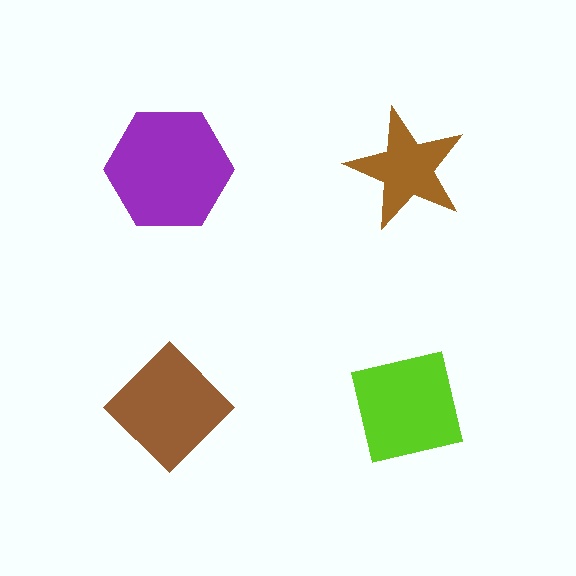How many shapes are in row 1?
2 shapes.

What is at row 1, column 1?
A purple hexagon.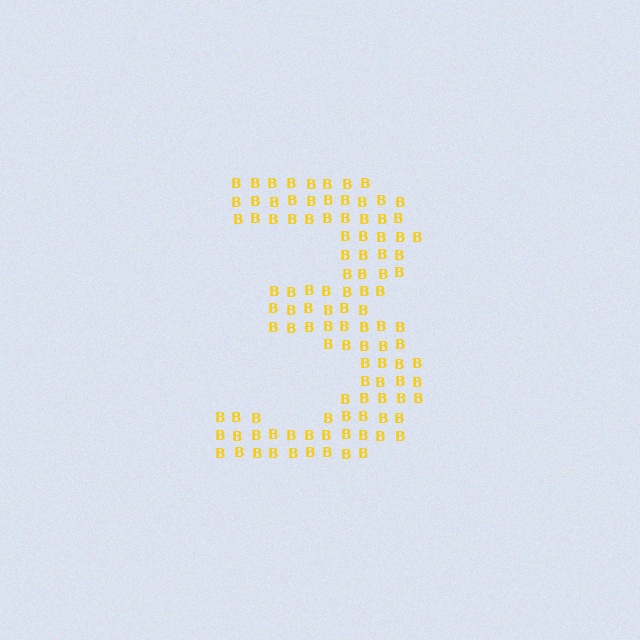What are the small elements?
The small elements are letter B's.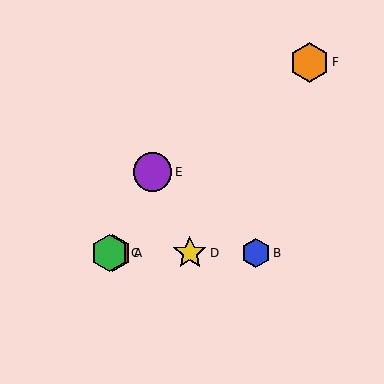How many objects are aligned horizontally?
4 objects (A, B, C, D) are aligned horizontally.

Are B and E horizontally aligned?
No, B is at y≈253 and E is at y≈172.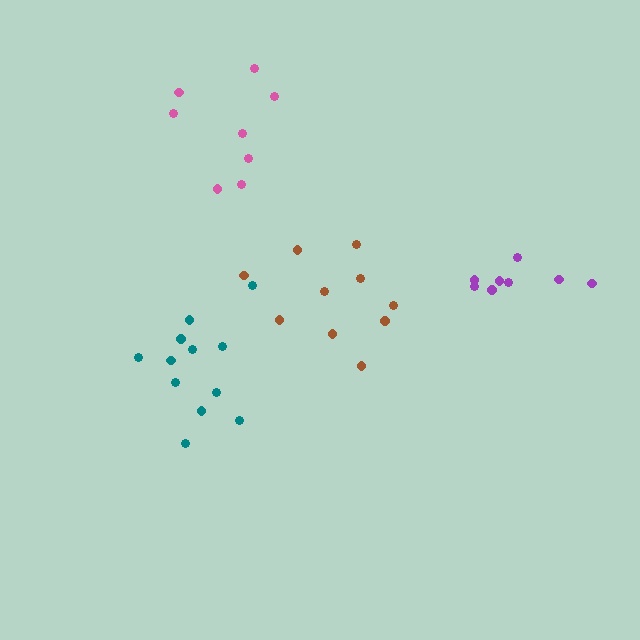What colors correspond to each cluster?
The clusters are colored: teal, brown, purple, pink.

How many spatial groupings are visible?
There are 4 spatial groupings.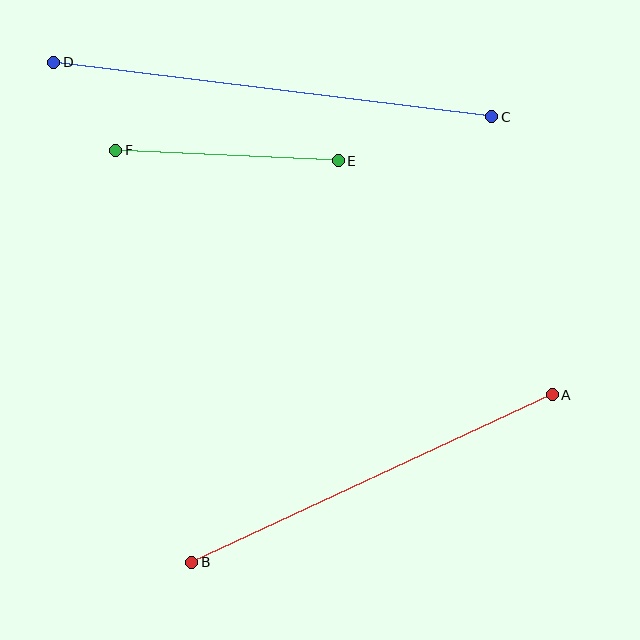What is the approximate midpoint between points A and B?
The midpoint is at approximately (372, 478) pixels.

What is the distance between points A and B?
The distance is approximately 397 pixels.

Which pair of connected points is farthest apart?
Points C and D are farthest apart.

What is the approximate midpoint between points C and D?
The midpoint is at approximately (273, 89) pixels.